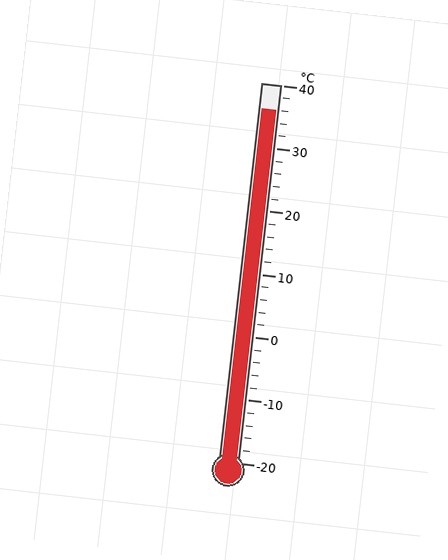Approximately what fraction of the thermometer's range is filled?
The thermometer is filled to approximately 95% of its range.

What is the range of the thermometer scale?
The thermometer scale ranges from -20°C to 40°C.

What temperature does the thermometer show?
The thermometer shows approximately 36°C.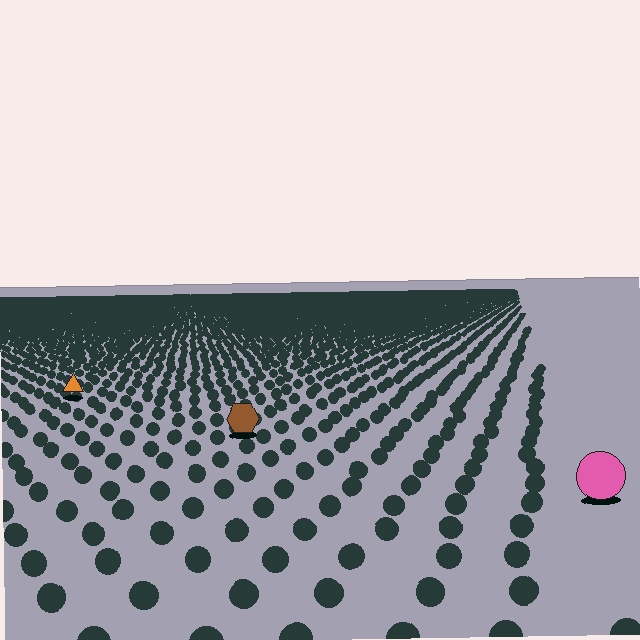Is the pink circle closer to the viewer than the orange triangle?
Yes. The pink circle is closer — you can tell from the texture gradient: the ground texture is coarser near it.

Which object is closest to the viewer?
The pink circle is closest. The texture marks near it are larger and more spread out.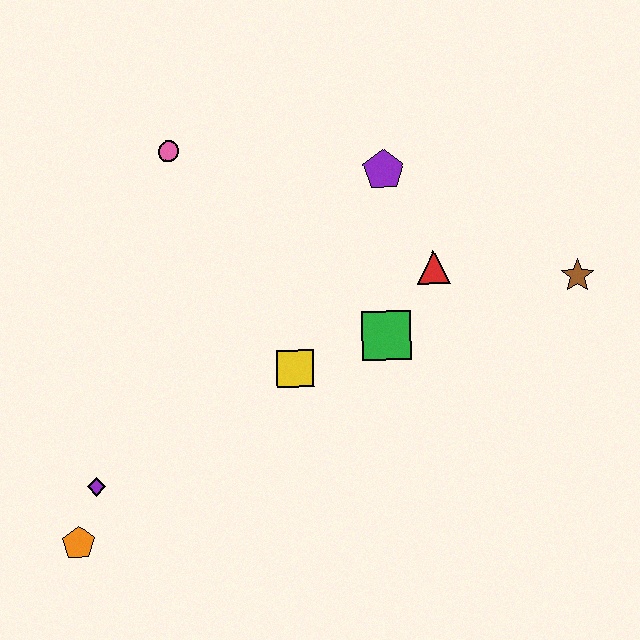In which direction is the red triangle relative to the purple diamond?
The red triangle is to the right of the purple diamond.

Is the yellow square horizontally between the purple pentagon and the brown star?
No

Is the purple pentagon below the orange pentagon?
No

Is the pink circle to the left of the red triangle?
Yes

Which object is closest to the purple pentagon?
The red triangle is closest to the purple pentagon.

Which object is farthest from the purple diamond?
The brown star is farthest from the purple diamond.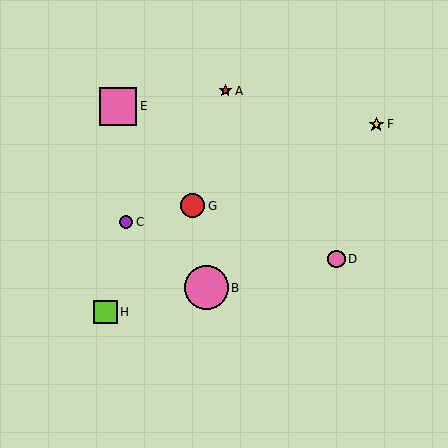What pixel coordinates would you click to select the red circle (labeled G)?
Click at (193, 206) to select the red circle G.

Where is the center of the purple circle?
The center of the purple circle is at (126, 222).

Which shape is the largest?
The pink circle (labeled B) is the largest.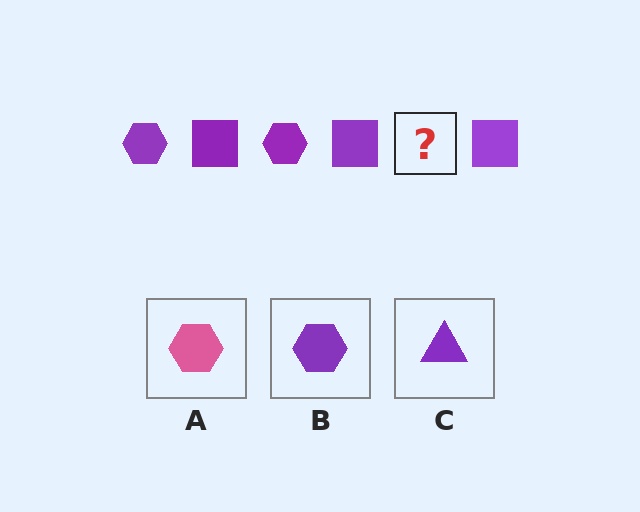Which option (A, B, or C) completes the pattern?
B.